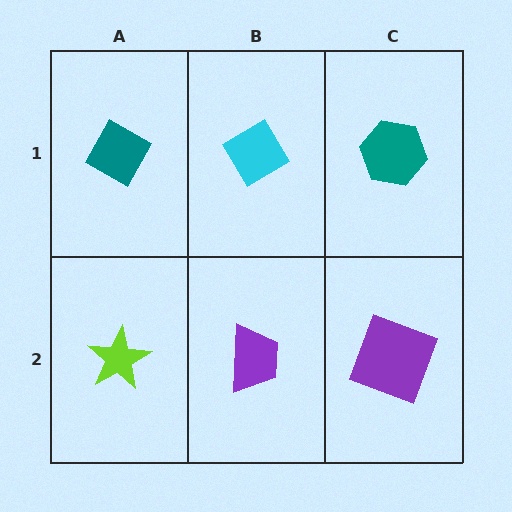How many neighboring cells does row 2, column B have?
3.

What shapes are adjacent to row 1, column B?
A purple trapezoid (row 2, column B), a teal diamond (row 1, column A), a teal hexagon (row 1, column C).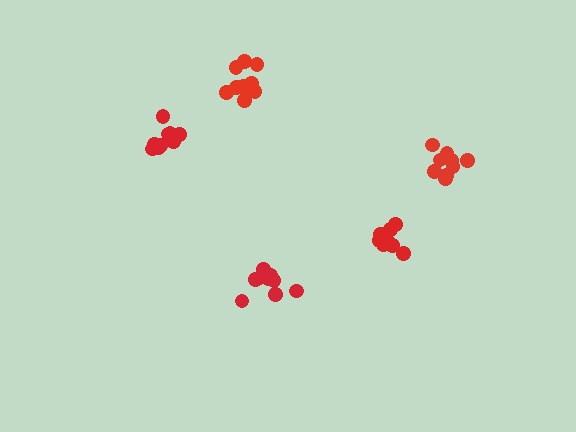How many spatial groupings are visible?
There are 5 spatial groupings.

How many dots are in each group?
Group 1: 9 dots, Group 2: 11 dots, Group 3: 8 dots, Group 4: 9 dots, Group 5: 10 dots (47 total).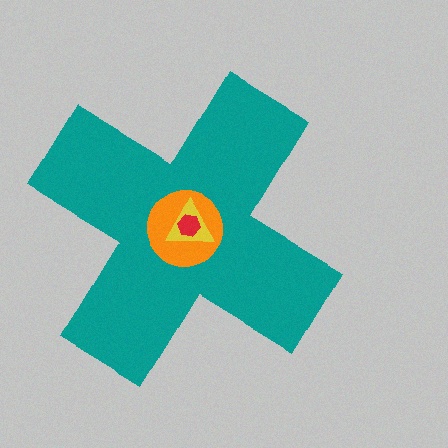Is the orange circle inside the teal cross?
Yes.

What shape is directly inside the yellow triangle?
The red hexagon.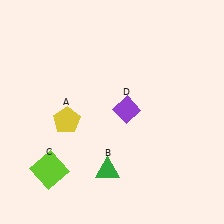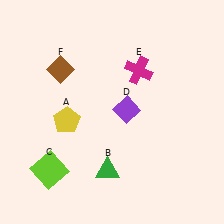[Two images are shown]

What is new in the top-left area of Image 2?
A brown diamond (F) was added in the top-left area of Image 2.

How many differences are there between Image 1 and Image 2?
There are 2 differences between the two images.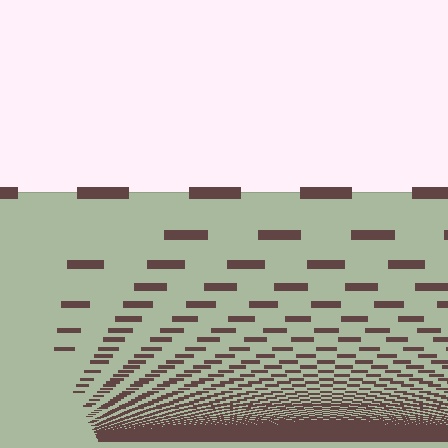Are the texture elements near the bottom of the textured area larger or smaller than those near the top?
Smaller. The gradient is inverted — elements near the bottom are smaller and denser.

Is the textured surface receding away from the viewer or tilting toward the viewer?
The surface appears to tilt toward the viewer. Texture elements get larger and sparser toward the top.